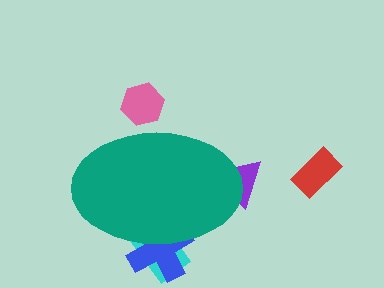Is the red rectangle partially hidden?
No, the red rectangle is fully visible.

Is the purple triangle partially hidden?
Yes, the purple triangle is partially hidden behind the teal ellipse.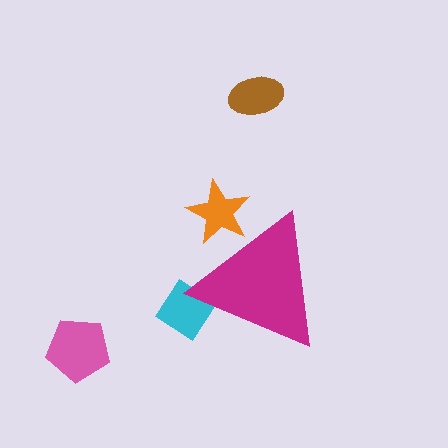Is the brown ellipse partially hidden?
No, the brown ellipse is fully visible.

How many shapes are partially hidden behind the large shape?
2 shapes are partially hidden.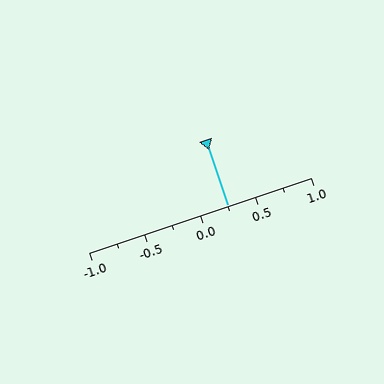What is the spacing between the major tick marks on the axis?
The major ticks are spaced 0.5 apart.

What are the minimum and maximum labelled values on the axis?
The axis runs from -1.0 to 1.0.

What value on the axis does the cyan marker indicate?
The marker indicates approximately 0.25.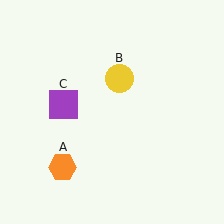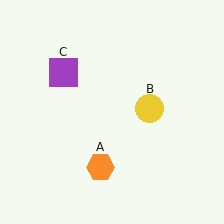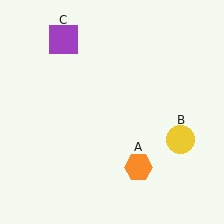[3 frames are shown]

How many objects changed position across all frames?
3 objects changed position: orange hexagon (object A), yellow circle (object B), purple square (object C).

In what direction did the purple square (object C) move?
The purple square (object C) moved up.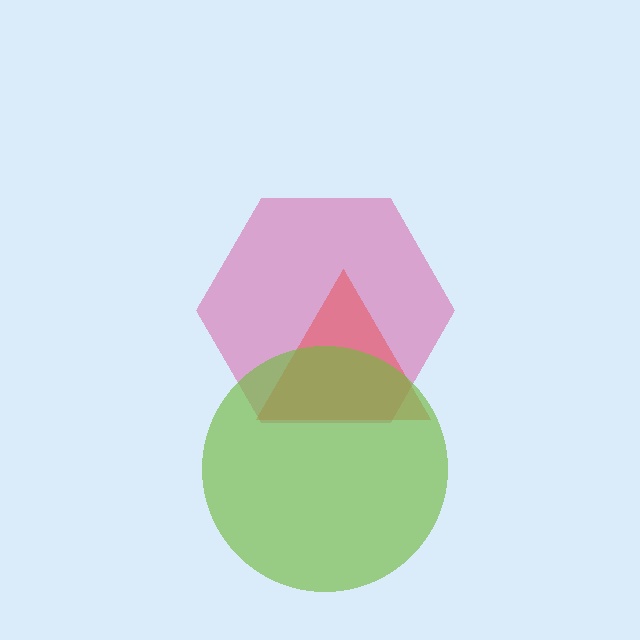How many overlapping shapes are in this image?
There are 3 overlapping shapes in the image.